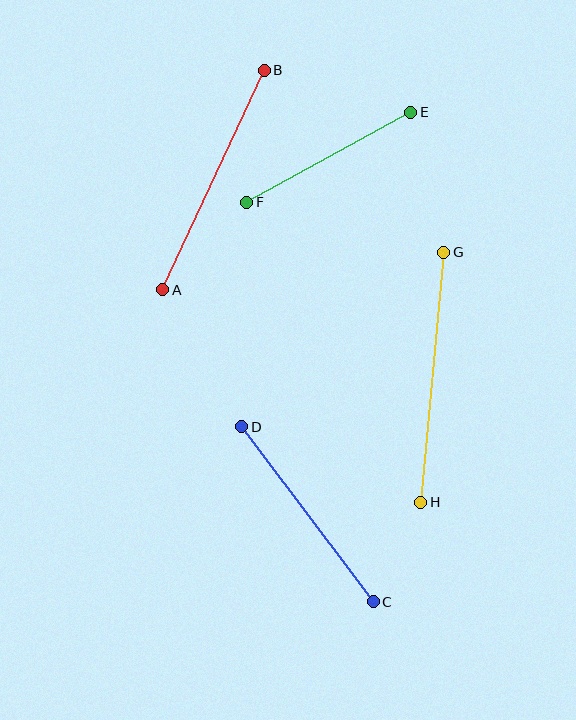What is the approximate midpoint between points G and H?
The midpoint is at approximately (432, 377) pixels.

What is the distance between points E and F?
The distance is approximately 187 pixels.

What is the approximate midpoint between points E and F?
The midpoint is at approximately (329, 157) pixels.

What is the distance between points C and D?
The distance is approximately 219 pixels.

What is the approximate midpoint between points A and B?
The midpoint is at approximately (213, 180) pixels.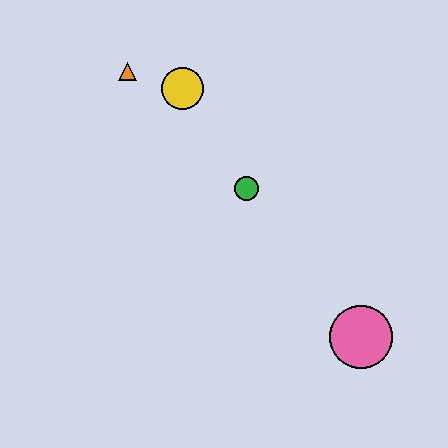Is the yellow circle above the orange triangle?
No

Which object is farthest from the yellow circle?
The pink circle is farthest from the yellow circle.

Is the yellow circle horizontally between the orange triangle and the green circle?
Yes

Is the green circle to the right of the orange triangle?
Yes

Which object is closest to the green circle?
The yellow circle is closest to the green circle.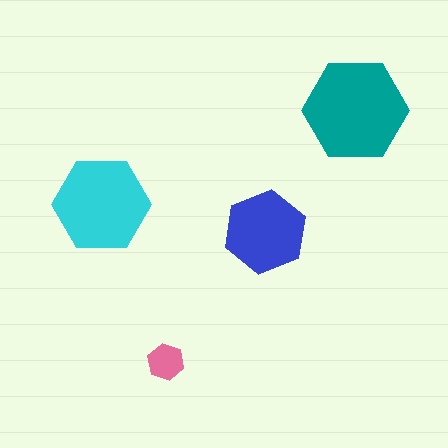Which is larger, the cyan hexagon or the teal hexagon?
The teal one.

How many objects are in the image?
There are 4 objects in the image.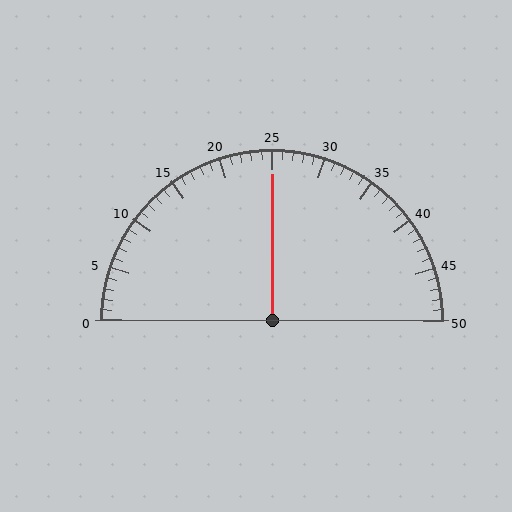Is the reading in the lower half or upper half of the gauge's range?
The reading is in the upper half of the range (0 to 50).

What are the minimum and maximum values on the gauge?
The gauge ranges from 0 to 50.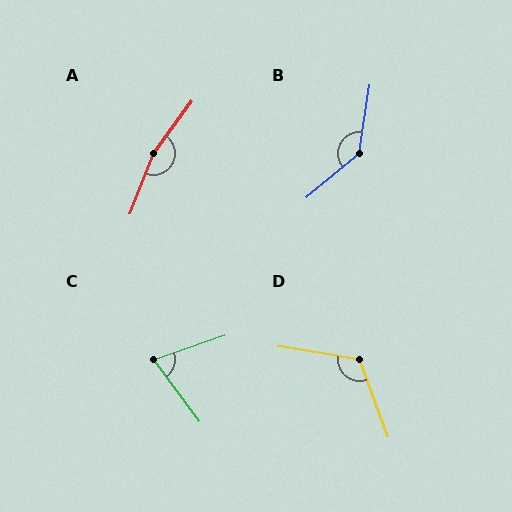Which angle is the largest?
A, at approximately 165 degrees.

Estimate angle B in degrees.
Approximately 138 degrees.